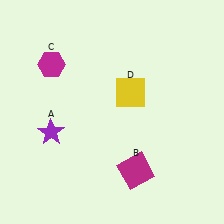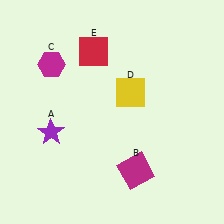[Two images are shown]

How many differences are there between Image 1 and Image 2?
There is 1 difference between the two images.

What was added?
A red square (E) was added in Image 2.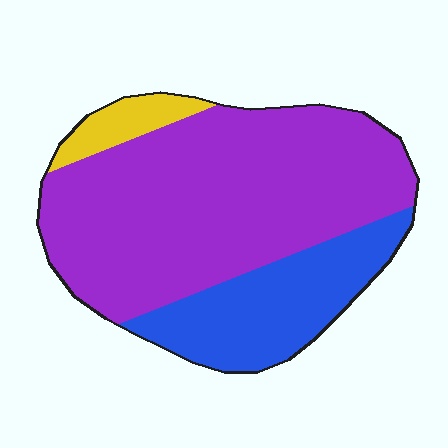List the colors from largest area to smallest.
From largest to smallest: purple, blue, yellow.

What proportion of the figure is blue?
Blue takes up about one quarter (1/4) of the figure.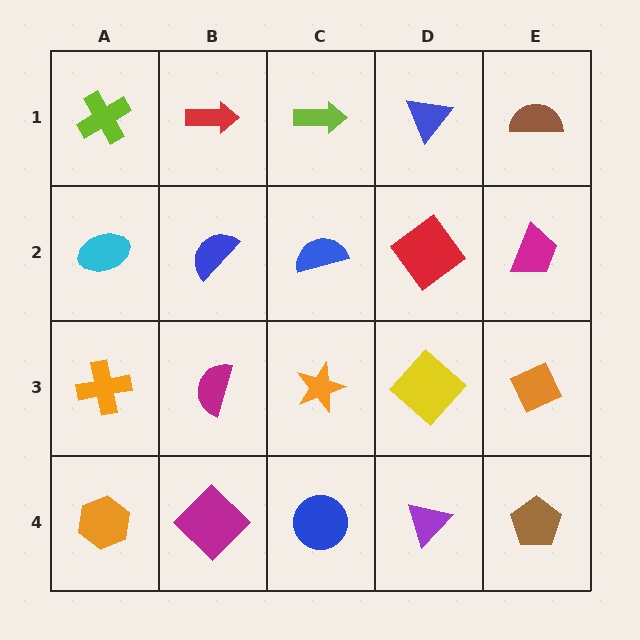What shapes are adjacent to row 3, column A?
A cyan ellipse (row 2, column A), an orange hexagon (row 4, column A), a magenta semicircle (row 3, column B).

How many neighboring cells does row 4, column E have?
2.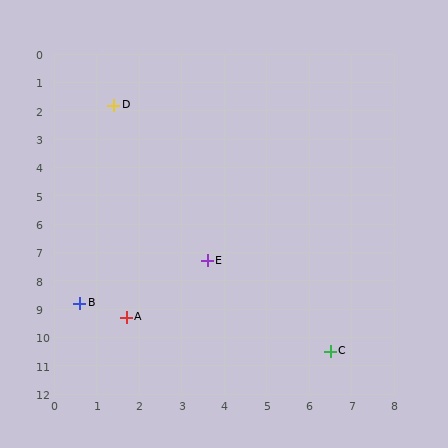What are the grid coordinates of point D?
Point D is at approximately (1.4, 1.8).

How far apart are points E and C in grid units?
Points E and C are about 4.3 grid units apart.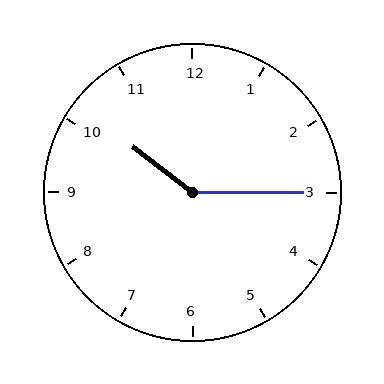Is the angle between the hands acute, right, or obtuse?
It is obtuse.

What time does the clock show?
10:15.